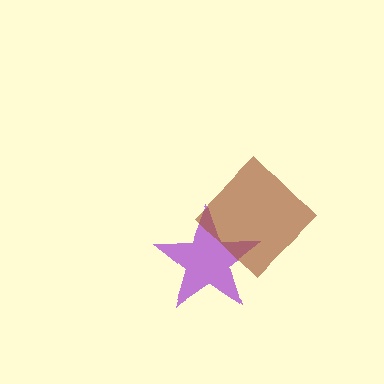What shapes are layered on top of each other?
The layered shapes are: a purple star, a brown diamond.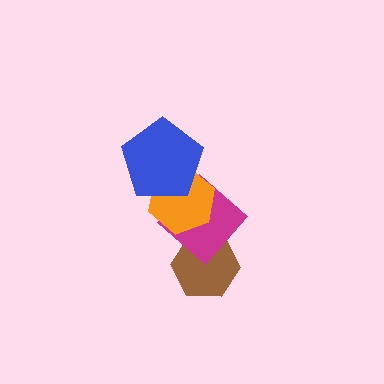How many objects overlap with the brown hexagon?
1 object overlaps with the brown hexagon.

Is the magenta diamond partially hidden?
Yes, it is partially covered by another shape.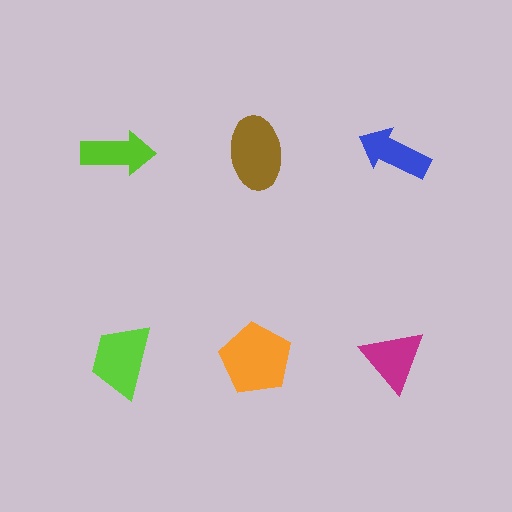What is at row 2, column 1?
A lime trapezoid.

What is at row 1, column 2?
A brown ellipse.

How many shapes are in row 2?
3 shapes.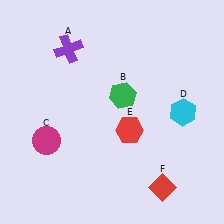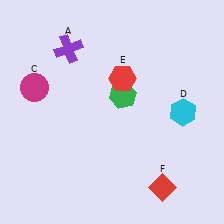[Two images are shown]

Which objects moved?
The objects that moved are: the magenta circle (C), the red hexagon (E).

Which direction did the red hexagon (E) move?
The red hexagon (E) moved up.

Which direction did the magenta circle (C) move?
The magenta circle (C) moved up.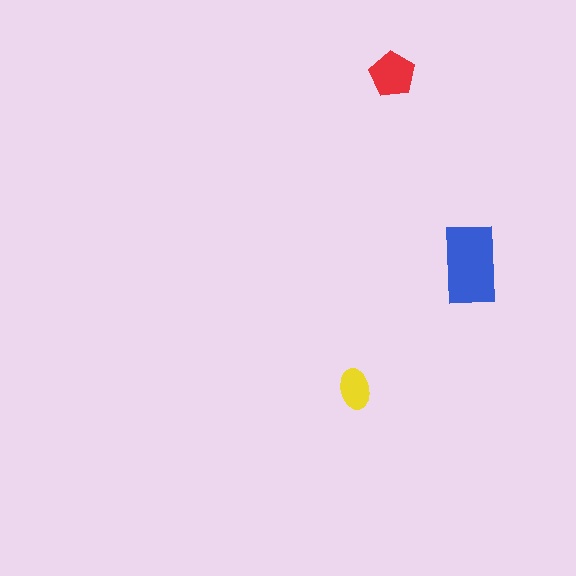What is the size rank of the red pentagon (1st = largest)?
2nd.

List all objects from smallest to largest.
The yellow ellipse, the red pentagon, the blue rectangle.